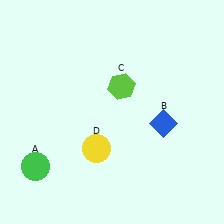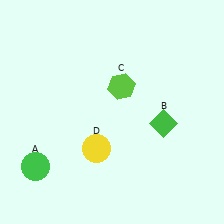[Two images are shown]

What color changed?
The diamond (B) changed from blue in Image 1 to green in Image 2.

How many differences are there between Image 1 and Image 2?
There is 1 difference between the two images.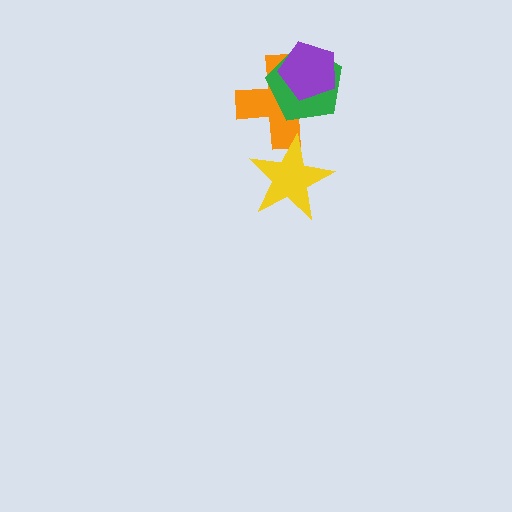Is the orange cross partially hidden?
Yes, it is partially covered by another shape.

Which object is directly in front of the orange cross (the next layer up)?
The green pentagon is directly in front of the orange cross.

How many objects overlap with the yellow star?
1 object overlaps with the yellow star.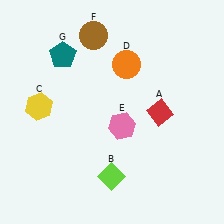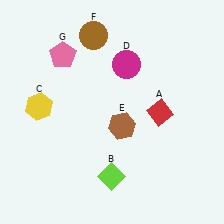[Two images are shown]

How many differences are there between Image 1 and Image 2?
There are 3 differences between the two images.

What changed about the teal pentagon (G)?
In Image 1, G is teal. In Image 2, it changed to pink.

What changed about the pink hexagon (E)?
In Image 1, E is pink. In Image 2, it changed to brown.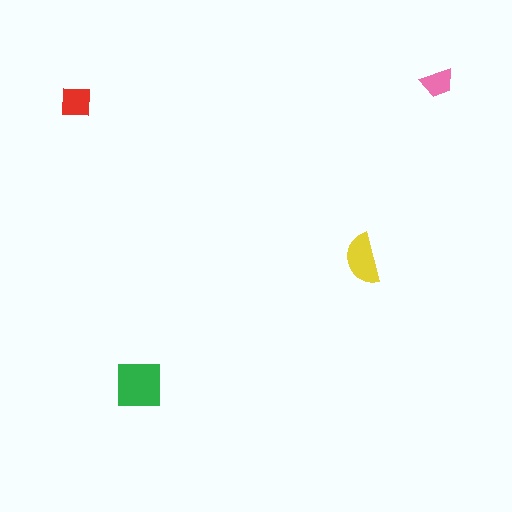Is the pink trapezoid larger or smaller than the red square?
Smaller.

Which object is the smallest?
The pink trapezoid.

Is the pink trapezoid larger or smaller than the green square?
Smaller.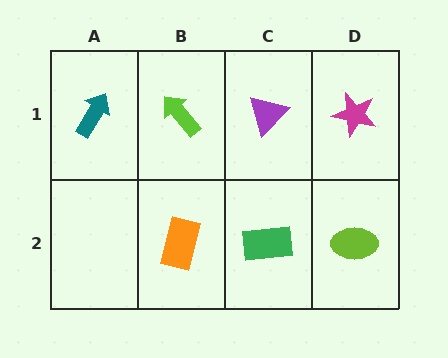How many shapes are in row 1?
4 shapes.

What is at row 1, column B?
A lime arrow.